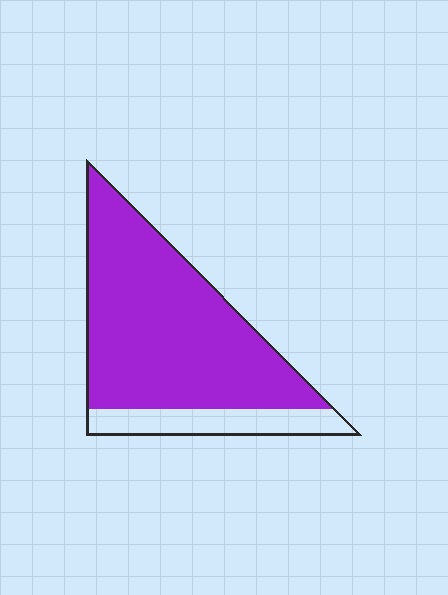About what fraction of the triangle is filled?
About four fifths (4/5).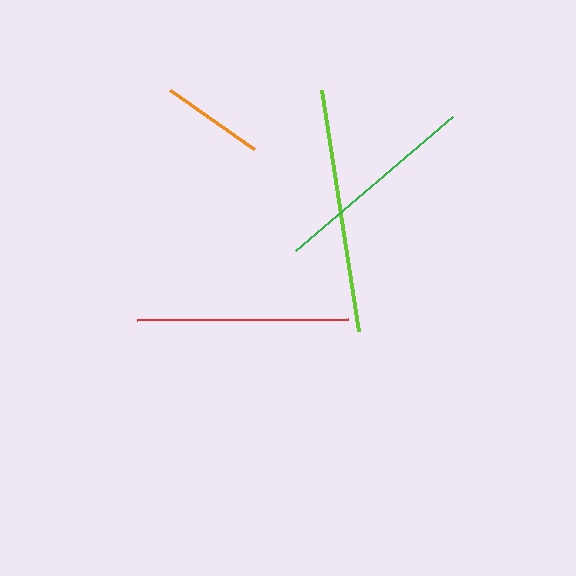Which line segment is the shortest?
The orange line is the shortest at approximately 103 pixels.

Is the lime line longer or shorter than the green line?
The lime line is longer than the green line.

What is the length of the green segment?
The green segment is approximately 207 pixels long.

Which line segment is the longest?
The lime line is the longest at approximately 244 pixels.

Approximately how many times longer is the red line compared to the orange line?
The red line is approximately 2.0 times the length of the orange line.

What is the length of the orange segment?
The orange segment is approximately 103 pixels long.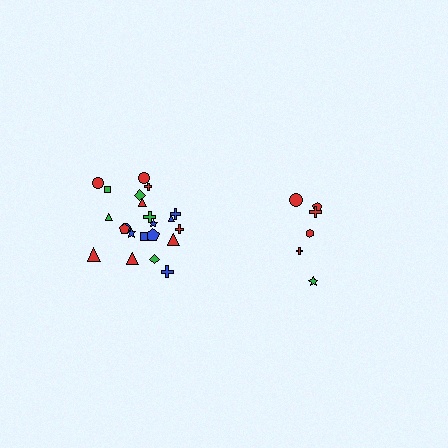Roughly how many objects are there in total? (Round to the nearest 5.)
Roughly 30 objects in total.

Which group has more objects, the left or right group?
The left group.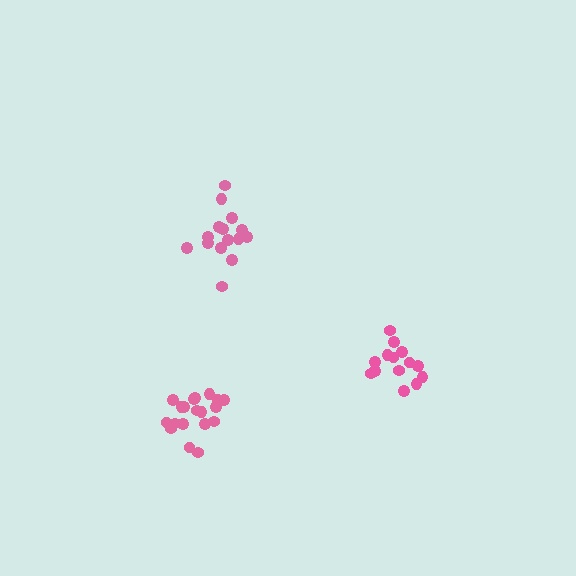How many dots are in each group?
Group 1: 19 dots, Group 2: 15 dots, Group 3: 14 dots (48 total).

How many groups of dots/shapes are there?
There are 3 groups.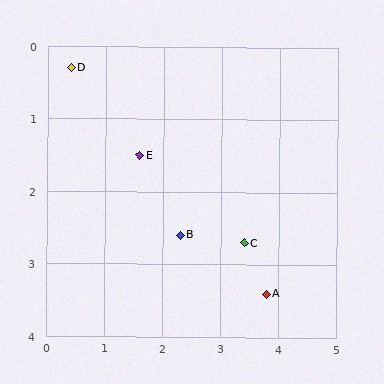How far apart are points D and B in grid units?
Points D and B are about 3.0 grid units apart.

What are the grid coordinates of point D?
Point D is at approximately (0.4, 0.3).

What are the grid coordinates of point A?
Point A is at approximately (3.8, 3.4).